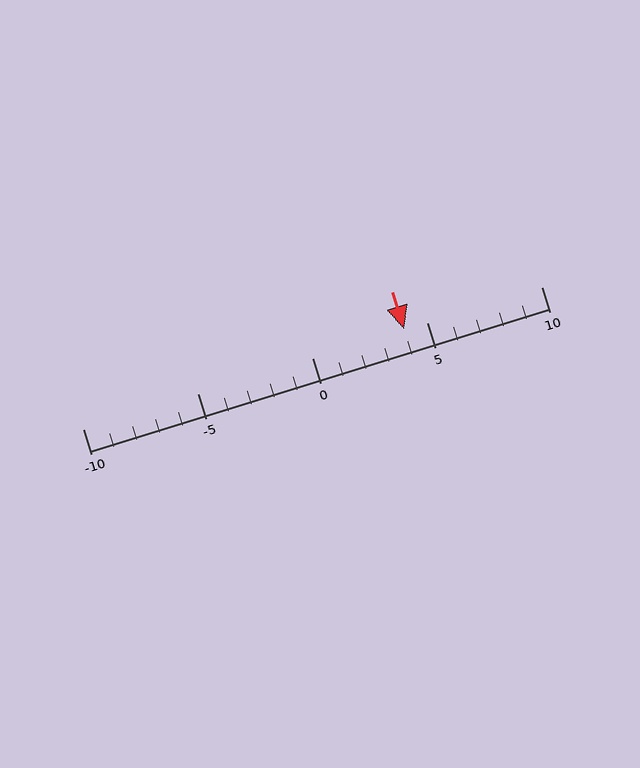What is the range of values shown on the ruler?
The ruler shows values from -10 to 10.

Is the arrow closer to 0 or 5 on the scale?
The arrow is closer to 5.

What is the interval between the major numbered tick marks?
The major tick marks are spaced 5 units apart.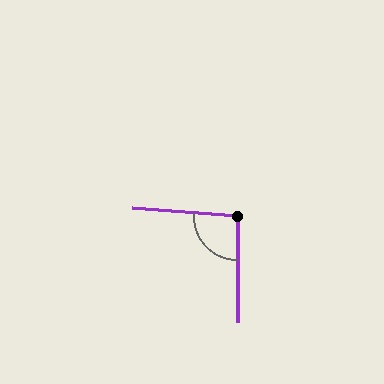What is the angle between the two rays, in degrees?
Approximately 95 degrees.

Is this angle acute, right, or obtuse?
It is approximately a right angle.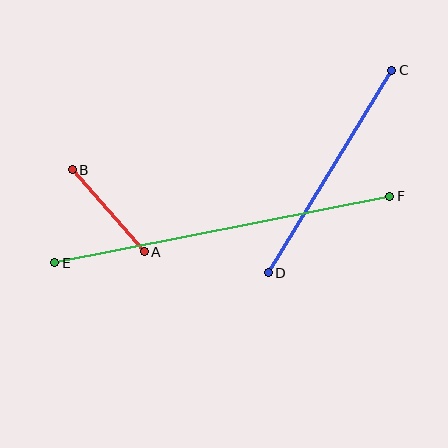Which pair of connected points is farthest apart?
Points E and F are farthest apart.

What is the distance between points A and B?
The distance is approximately 109 pixels.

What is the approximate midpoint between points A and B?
The midpoint is at approximately (108, 211) pixels.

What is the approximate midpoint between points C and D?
The midpoint is at approximately (330, 172) pixels.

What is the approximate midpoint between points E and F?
The midpoint is at approximately (222, 229) pixels.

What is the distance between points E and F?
The distance is approximately 342 pixels.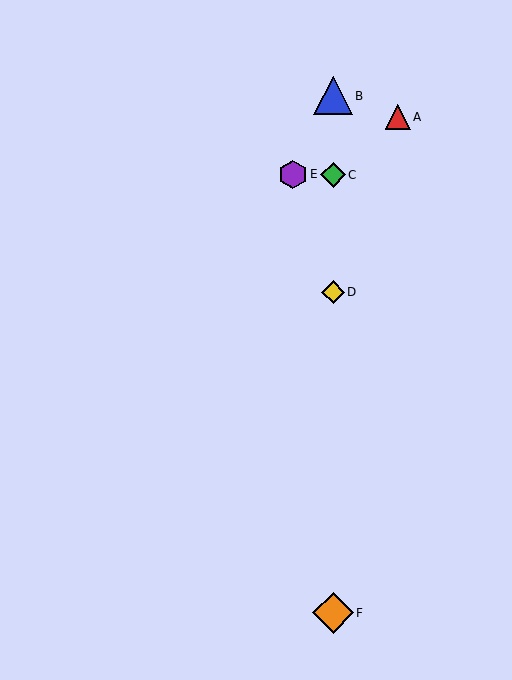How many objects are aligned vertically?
4 objects (B, C, D, F) are aligned vertically.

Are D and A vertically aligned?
No, D is at x≈333 and A is at x≈398.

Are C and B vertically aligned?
Yes, both are at x≈333.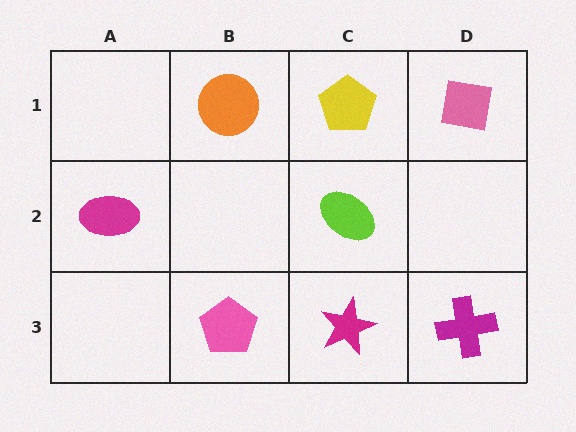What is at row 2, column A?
A magenta ellipse.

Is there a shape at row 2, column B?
No, that cell is empty.